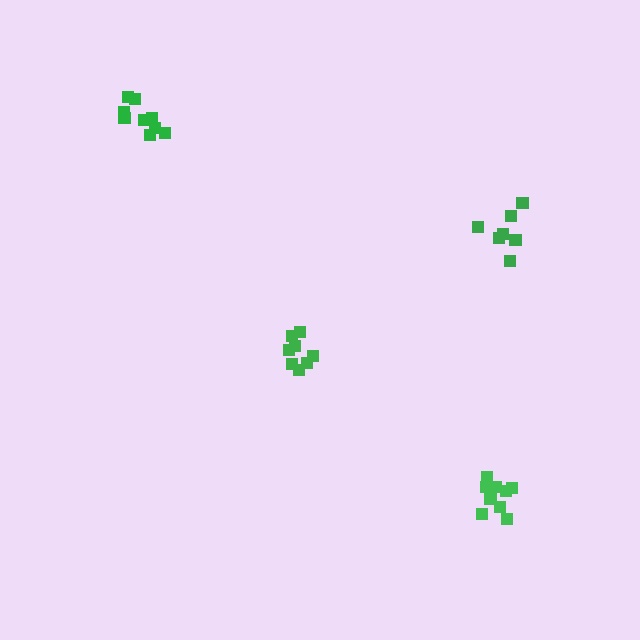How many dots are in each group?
Group 1: 8 dots, Group 2: 9 dots, Group 3: 7 dots, Group 4: 9 dots (33 total).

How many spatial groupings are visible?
There are 4 spatial groupings.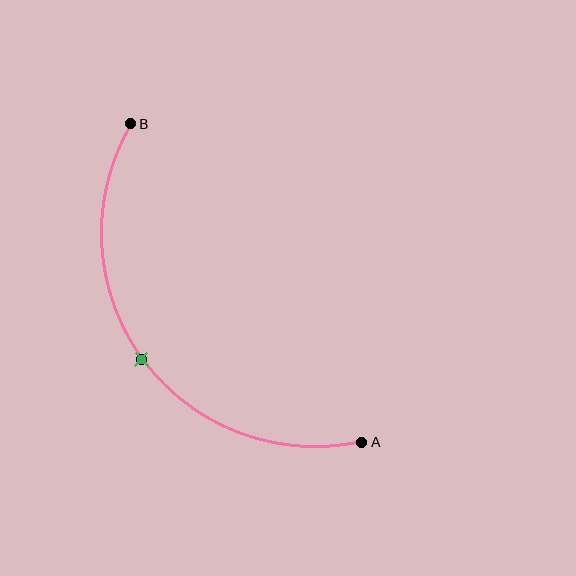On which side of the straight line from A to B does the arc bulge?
The arc bulges below and to the left of the straight line connecting A and B.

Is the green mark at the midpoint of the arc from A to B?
Yes. The green mark lies on the arc at equal arc-length from both A and B — it is the arc midpoint.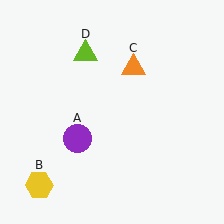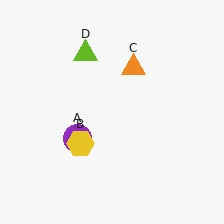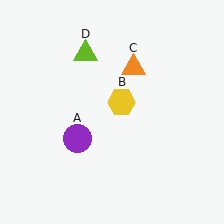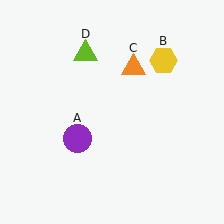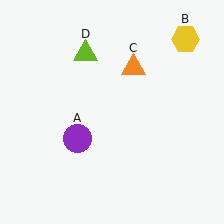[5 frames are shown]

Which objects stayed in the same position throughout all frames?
Purple circle (object A) and orange triangle (object C) and lime triangle (object D) remained stationary.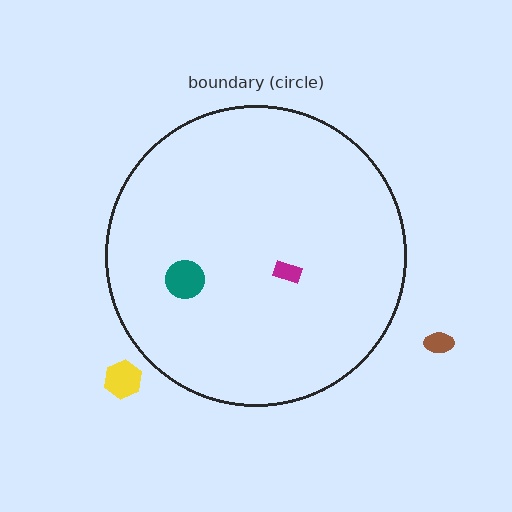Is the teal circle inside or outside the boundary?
Inside.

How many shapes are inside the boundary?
2 inside, 2 outside.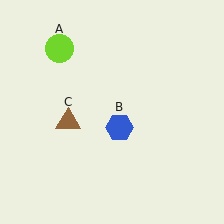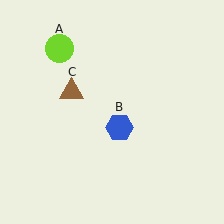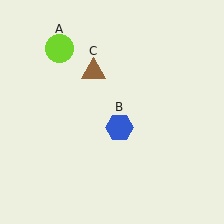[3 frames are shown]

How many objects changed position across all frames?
1 object changed position: brown triangle (object C).